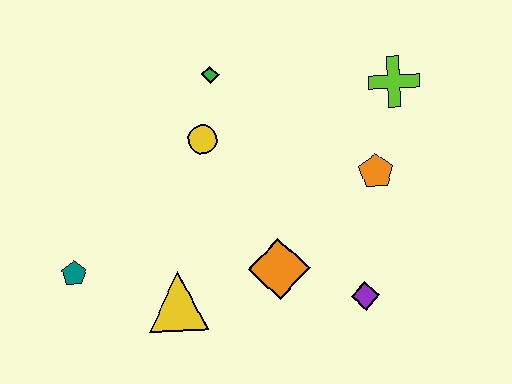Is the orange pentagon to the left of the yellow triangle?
No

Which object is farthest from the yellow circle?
The purple diamond is farthest from the yellow circle.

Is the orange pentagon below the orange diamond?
No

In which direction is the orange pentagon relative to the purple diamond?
The orange pentagon is above the purple diamond.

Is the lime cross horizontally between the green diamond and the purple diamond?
No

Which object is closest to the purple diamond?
The orange diamond is closest to the purple diamond.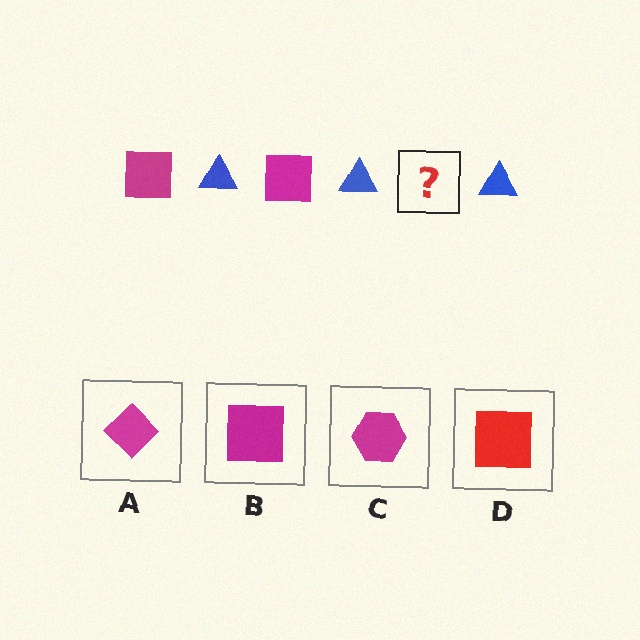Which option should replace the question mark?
Option B.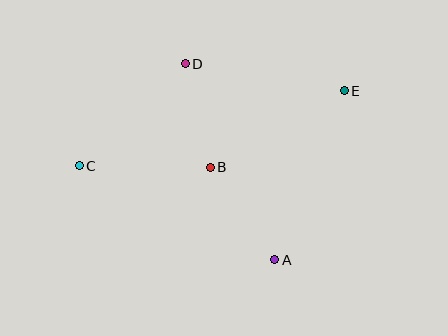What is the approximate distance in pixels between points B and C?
The distance between B and C is approximately 131 pixels.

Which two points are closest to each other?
Points B and D are closest to each other.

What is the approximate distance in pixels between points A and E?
The distance between A and E is approximately 183 pixels.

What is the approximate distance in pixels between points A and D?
The distance between A and D is approximately 216 pixels.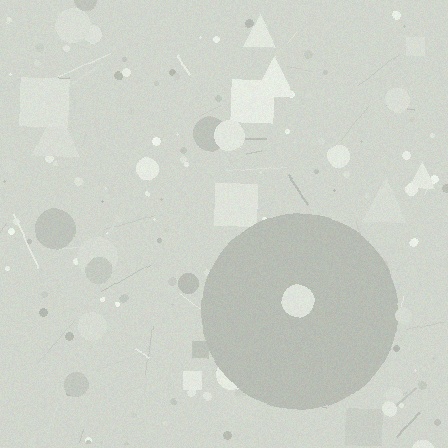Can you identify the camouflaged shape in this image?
The camouflaged shape is a circle.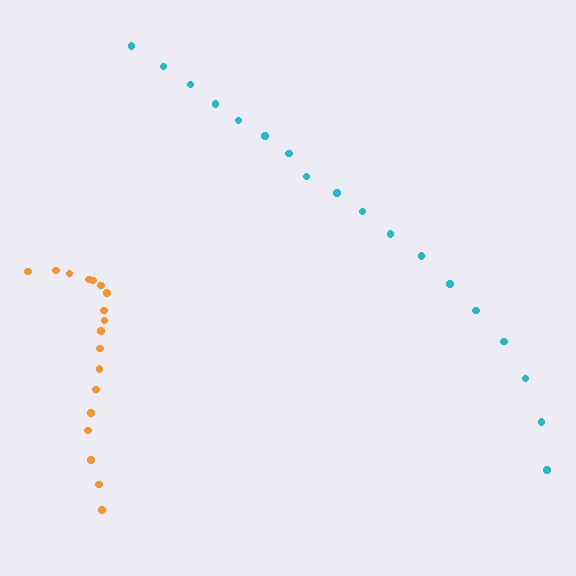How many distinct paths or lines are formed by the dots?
There are 2 distinct paths.